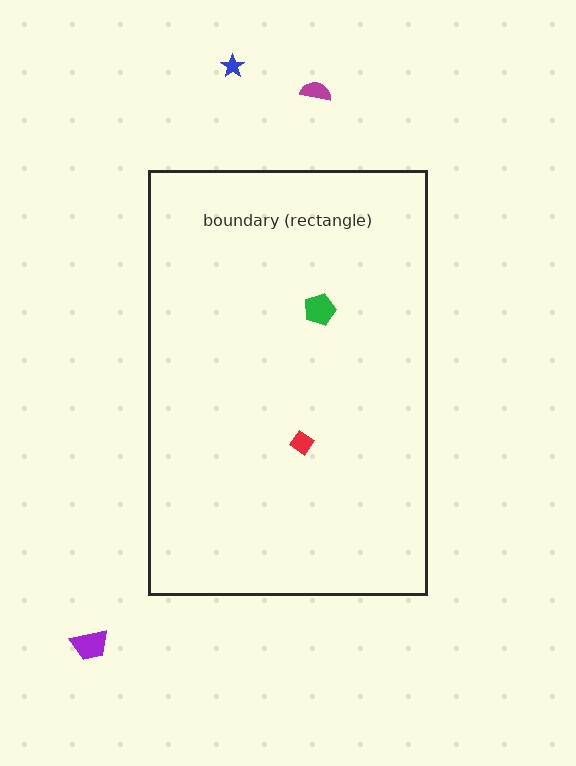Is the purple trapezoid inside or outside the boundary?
Outside.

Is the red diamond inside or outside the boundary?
Inside.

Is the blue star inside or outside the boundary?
Outside.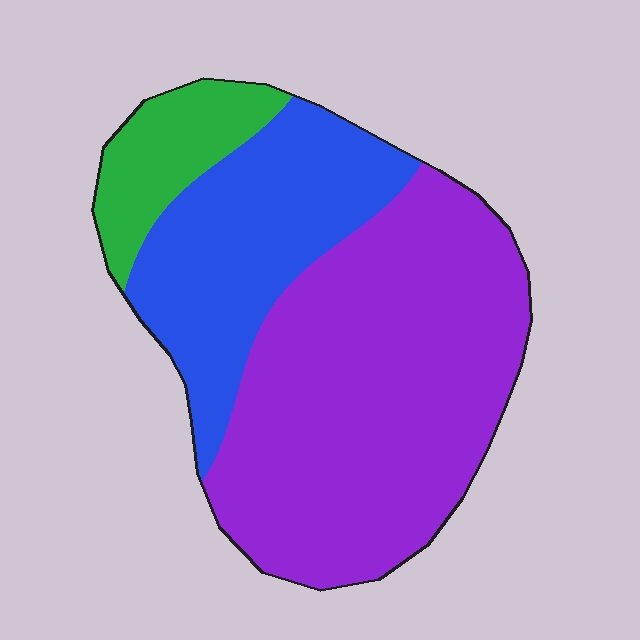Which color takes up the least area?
Green, at roughly 10%.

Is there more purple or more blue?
Purple.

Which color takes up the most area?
Purple, at roughly 60%.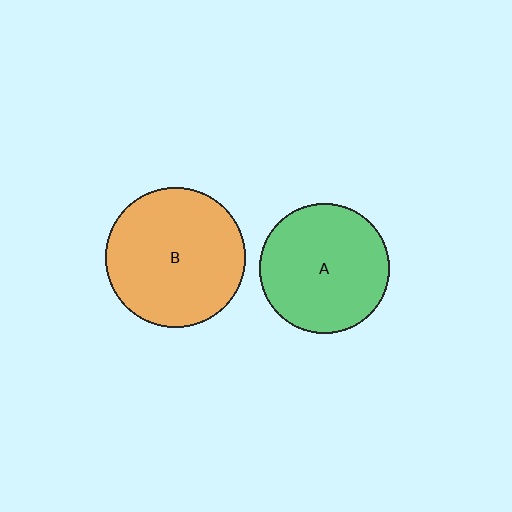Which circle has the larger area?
Circle B (orange).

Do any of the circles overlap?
No, none of the circles overlap.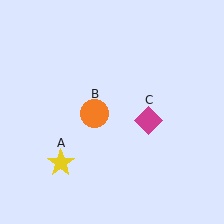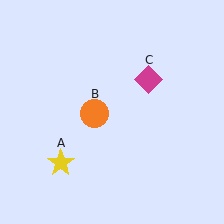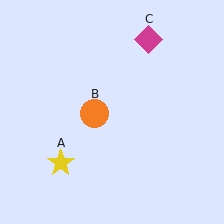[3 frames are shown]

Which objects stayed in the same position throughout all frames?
Yellow star (object A) and orange circle (object B) remained stationary.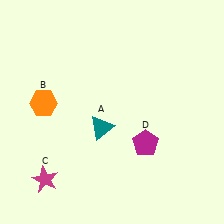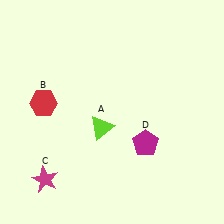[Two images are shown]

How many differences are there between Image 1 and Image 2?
There are 2 differences between the two images.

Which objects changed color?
A changed from teal to lime. B changed from orange to red.